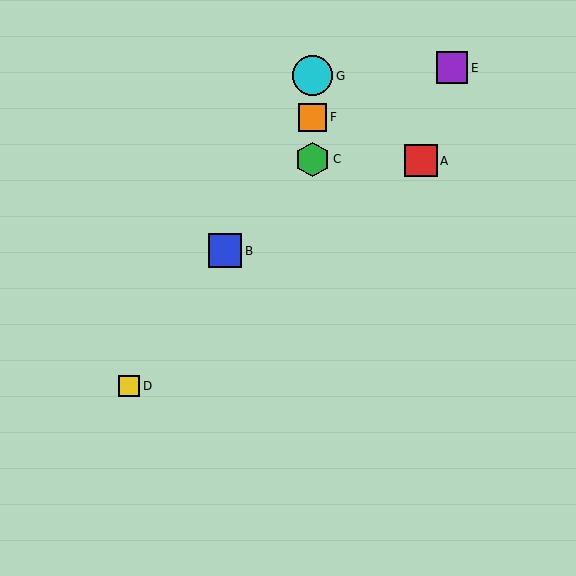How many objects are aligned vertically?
3 objects (C, F, G) are aligned vertically.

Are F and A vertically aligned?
No, F is at x≈313 and A is at x≈421.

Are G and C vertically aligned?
Yes, both are at x≈313.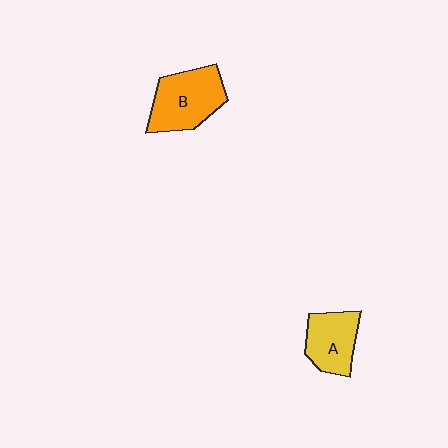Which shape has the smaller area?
Shape A (yellow).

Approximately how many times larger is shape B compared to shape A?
Approximately 1.3 times.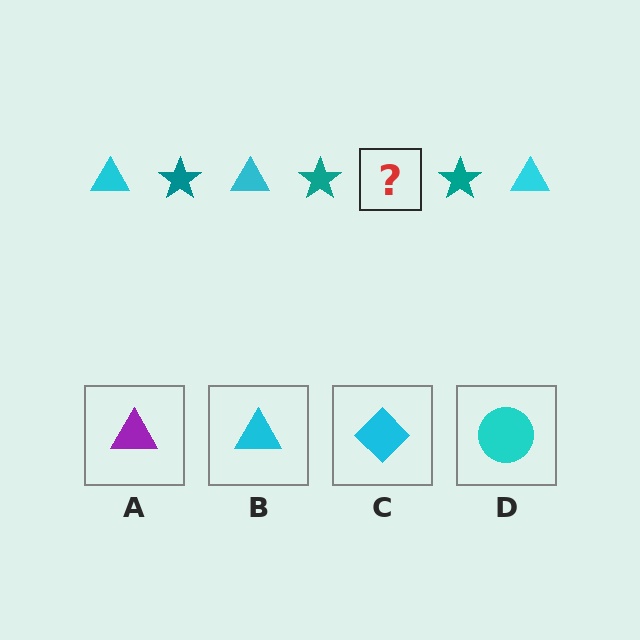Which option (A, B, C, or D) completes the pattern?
B.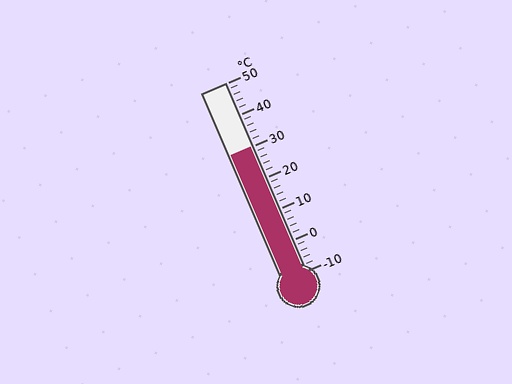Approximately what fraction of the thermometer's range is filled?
The thermometer is filled to approximately 65% of its range.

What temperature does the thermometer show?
The thermometer shows approximately 30°C.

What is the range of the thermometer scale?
The thermometer scale ranges from -10°C to 50°C.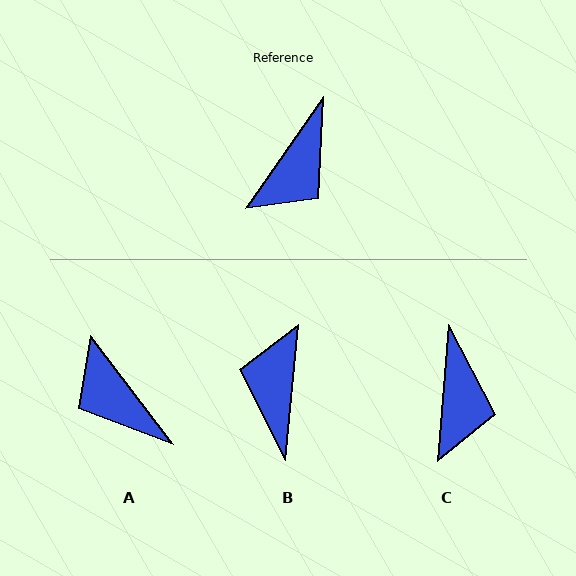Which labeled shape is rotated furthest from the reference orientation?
B, about 150 degrees away.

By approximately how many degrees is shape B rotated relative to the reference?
Approximately 150 degrees clockwise.